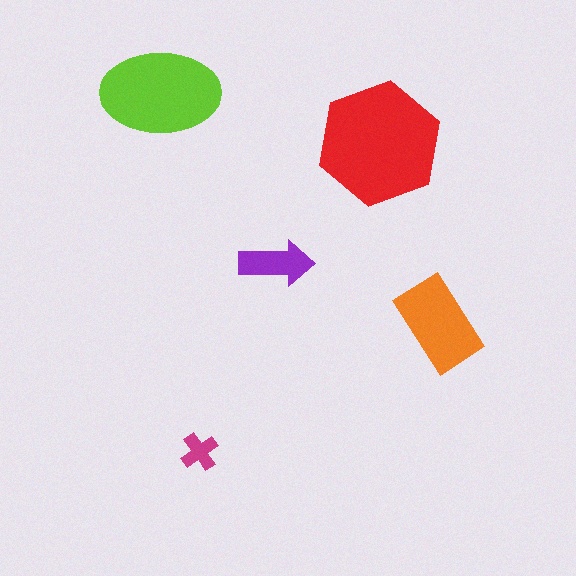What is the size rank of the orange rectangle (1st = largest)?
3rd.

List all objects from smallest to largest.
The magenta cross, the purple arrow, the orange rectangle, the lime ellipse, the red hexagon.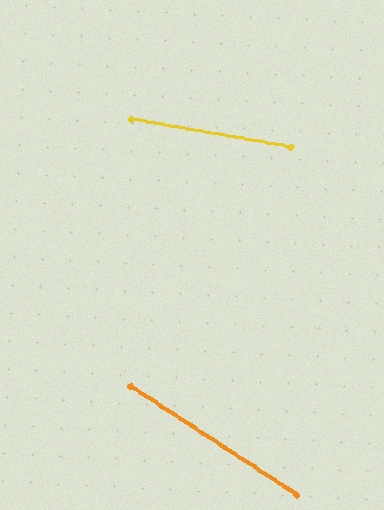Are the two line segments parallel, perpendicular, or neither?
Neither parallel nor perpendicular — they differ by about 23°.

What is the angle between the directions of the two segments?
Approximately 23 degrees.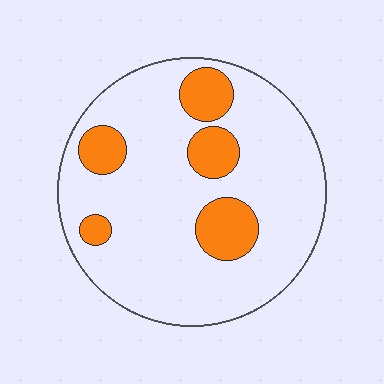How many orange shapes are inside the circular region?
5.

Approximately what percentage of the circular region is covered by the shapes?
Approximately 20%.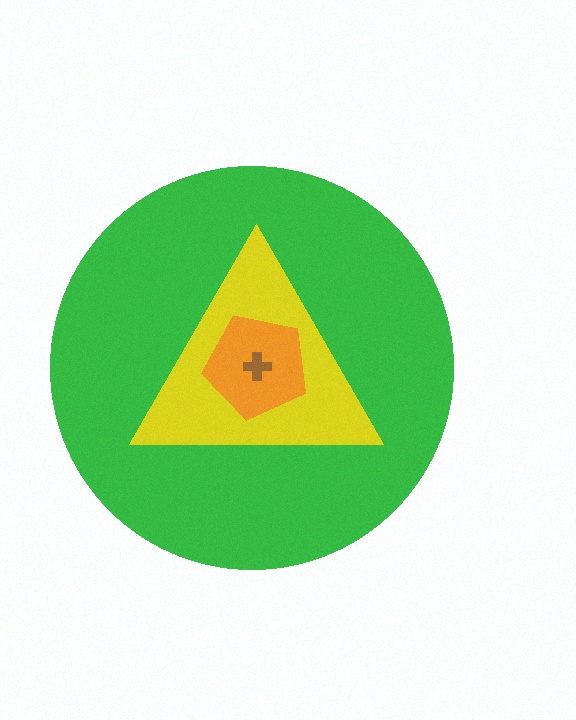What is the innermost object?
The brown cross.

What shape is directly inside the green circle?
The yellow triangle.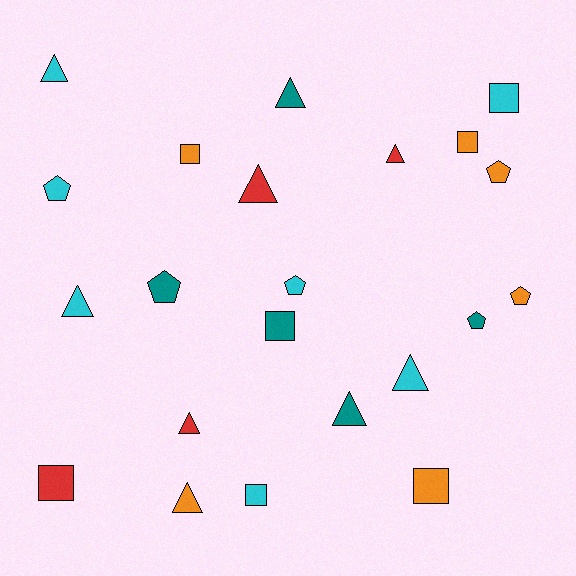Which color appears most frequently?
Cyan, with 7 objects.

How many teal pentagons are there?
There are 2 teal pentagons.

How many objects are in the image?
There are 22 objects.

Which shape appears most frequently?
Triangle, with 9 objects.